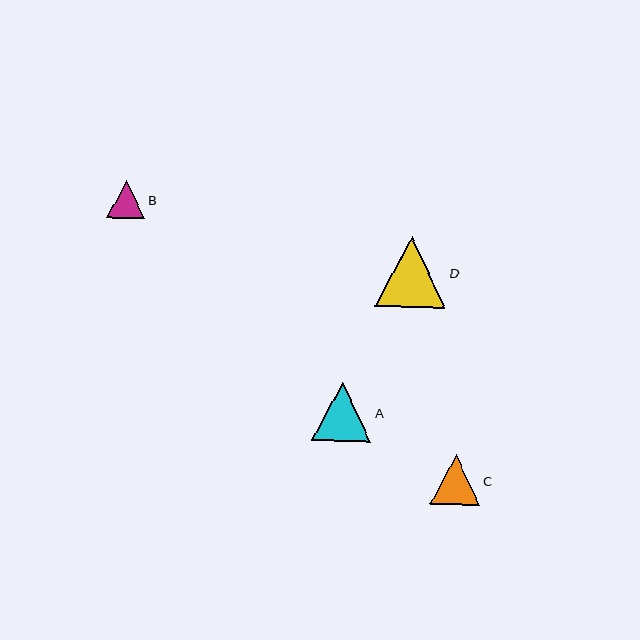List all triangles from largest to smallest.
From largest to smallest: D, A, C, B.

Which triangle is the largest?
Triangle D is the largest with a size of approximately 71 pixels.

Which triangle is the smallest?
Triangle B is the smallest with a size of approximately 38 pixels.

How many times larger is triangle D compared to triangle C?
Triangle D is approximately 1.4 times the size of triangle C.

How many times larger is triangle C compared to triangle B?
Triangle C is approximately 1.3 times the size of triangle B.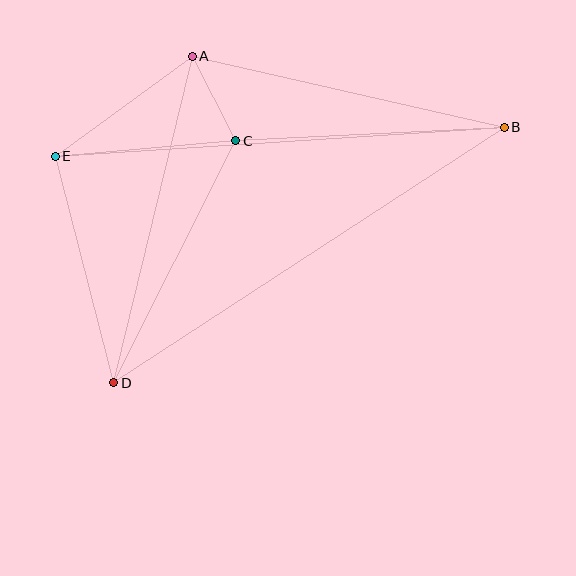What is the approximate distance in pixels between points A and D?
The distance between A and D is approximately 335 pixels.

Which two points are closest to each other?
Points A and C are closest to each other.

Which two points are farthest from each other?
Points B and D are farthest from each other.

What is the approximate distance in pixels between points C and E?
The distance between C and E is approximately 181 pixels.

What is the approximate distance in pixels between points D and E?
The distance between D and E is approximately 234 pixels.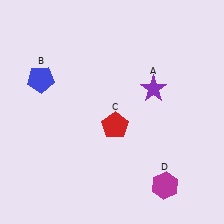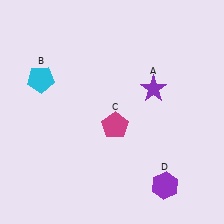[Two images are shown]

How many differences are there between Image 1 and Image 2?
There are 3 differences between the two images.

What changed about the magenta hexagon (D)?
In Image 1, D is magenta. In Image 2, it changed to purple.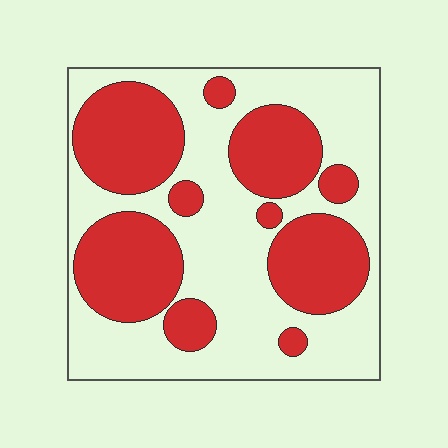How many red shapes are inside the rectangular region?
10.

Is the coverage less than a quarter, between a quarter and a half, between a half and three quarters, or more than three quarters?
Between a quarter and a half.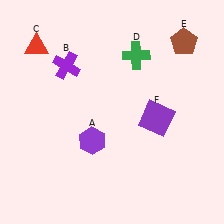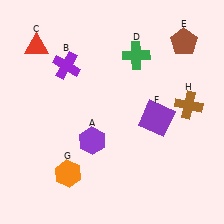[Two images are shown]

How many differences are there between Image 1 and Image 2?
There are 2 differences between the two images.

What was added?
An orange hexagon (G), a brown cross (H) were added in Image 2.